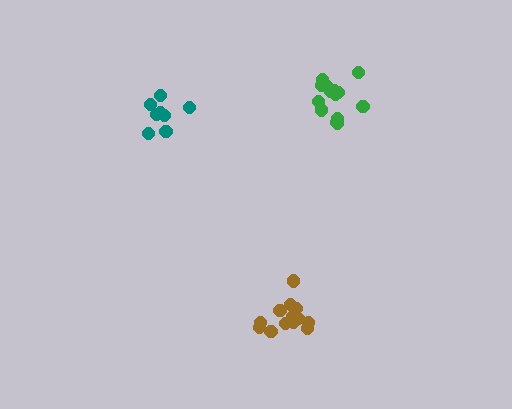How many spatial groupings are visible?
There are 3 spatial groupings.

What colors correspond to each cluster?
The clusters are colored: teal, green, brown.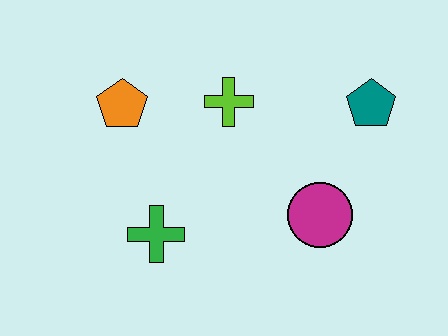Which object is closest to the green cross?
The orange pentagon is closest to the green cross.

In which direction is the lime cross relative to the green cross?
The lime cross is above the green cross.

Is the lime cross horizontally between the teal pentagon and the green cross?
Yes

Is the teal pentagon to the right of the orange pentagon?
Yes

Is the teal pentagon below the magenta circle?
No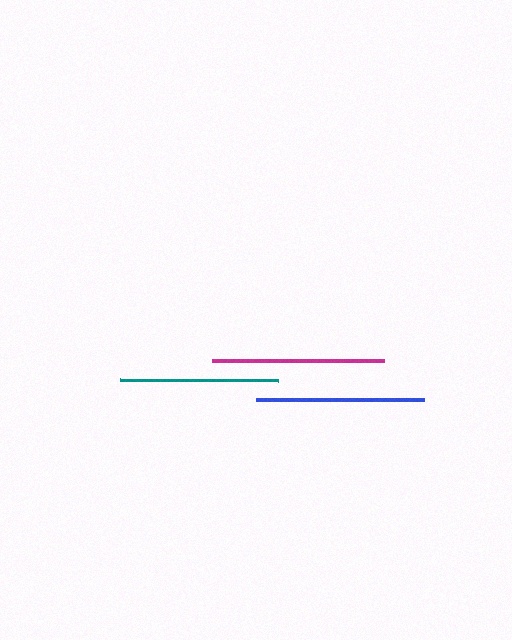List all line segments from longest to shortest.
From longest to shortest: magenta, blue, teal.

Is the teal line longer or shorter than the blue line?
The blue line is longer than the teal line.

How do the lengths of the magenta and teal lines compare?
The magenta and teal lines are approximately the same length.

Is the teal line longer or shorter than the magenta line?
The magenta line is longer than the teal line.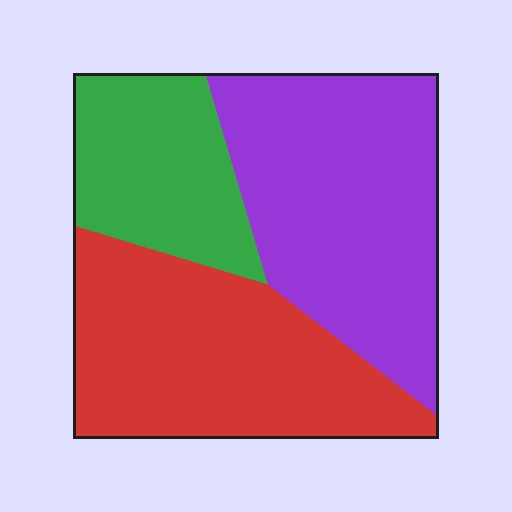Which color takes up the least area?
Green, at roughly 20%.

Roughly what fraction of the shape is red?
Red covers around 40% of the shape.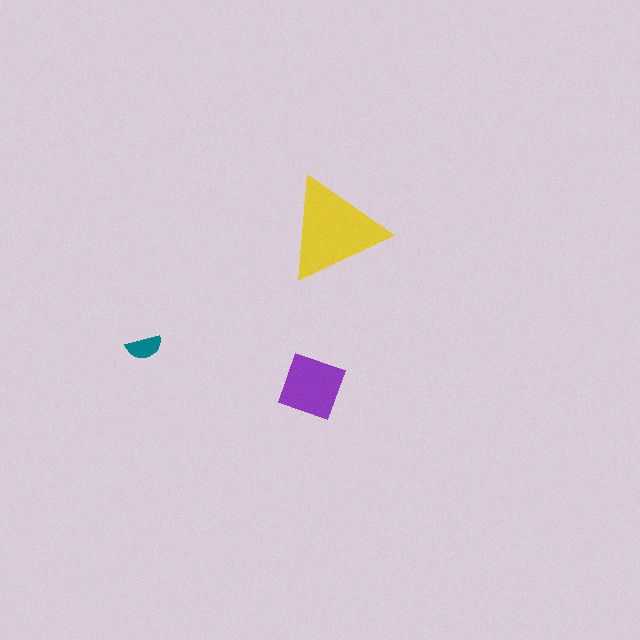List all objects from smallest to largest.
The teal semicircle, the purple square, the yellow triangle.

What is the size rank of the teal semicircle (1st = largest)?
3rd.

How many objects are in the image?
There are 3 objects in the image.